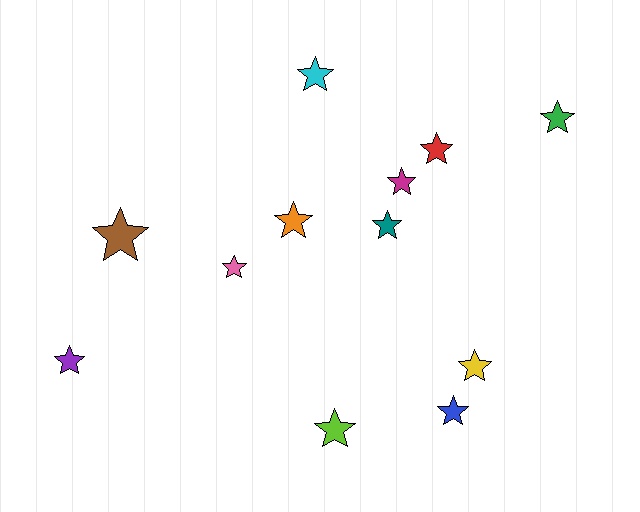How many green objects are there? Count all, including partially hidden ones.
There is 1 green object.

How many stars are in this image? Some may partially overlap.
There are 12 stars.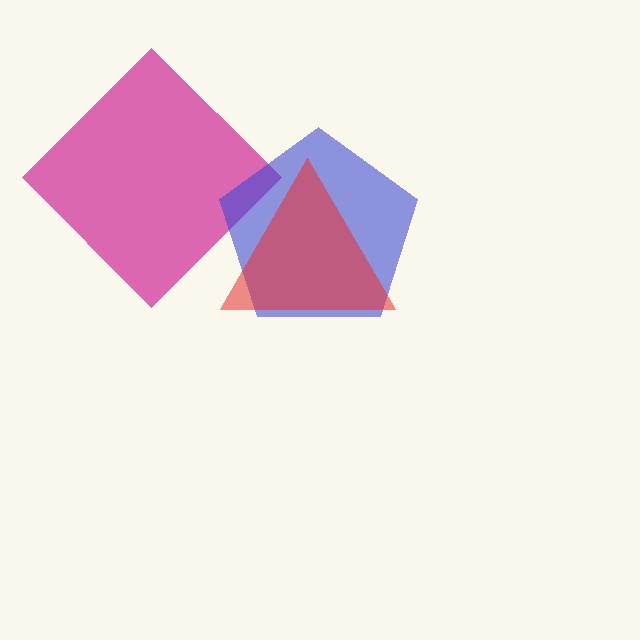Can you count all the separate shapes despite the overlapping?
Yes, there are 3 separate shapes.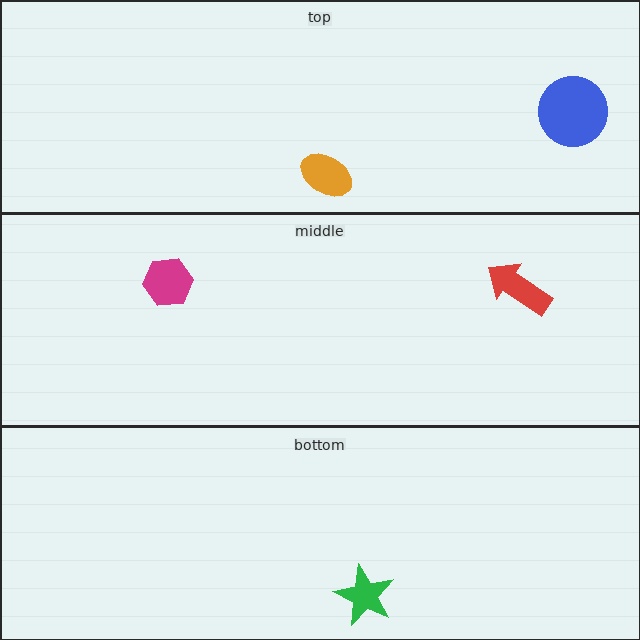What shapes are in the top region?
The orange ellipse, the blue circle.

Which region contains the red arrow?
The middle region.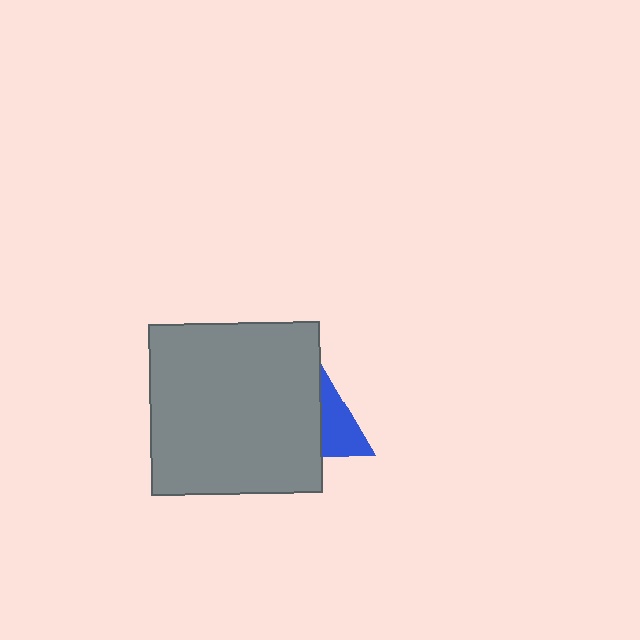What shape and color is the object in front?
The object in front is a gray square.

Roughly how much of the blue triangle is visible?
A small part of it is visible (roughly 32%).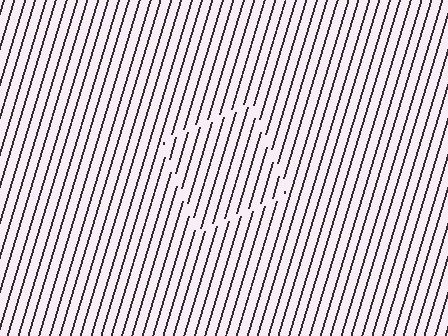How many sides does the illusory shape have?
4 sides — the line-ends trace a square.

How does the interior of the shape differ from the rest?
The interior of the shape contains the same grating, shifted by half a period — the contour is defined by the phase discontinuity where line-ends from the inner and outer gratings abut.